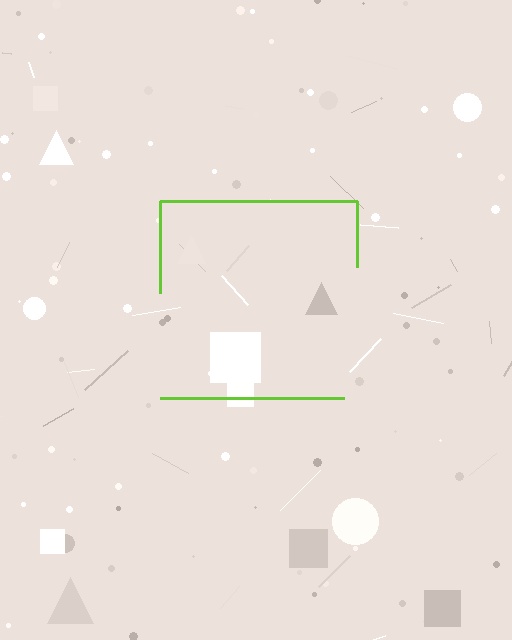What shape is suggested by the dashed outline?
The dashed outline suggests a square.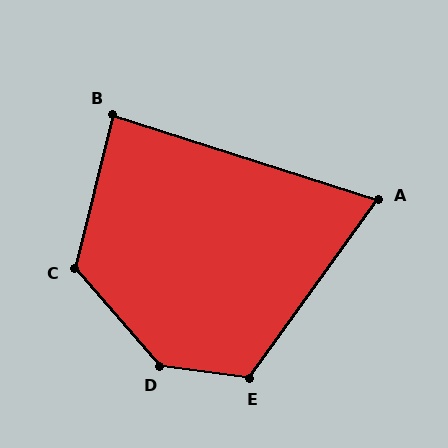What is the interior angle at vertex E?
Approximately 118 degrees (obtuse).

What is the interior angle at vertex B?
Approximately 86 degrees (approximately right).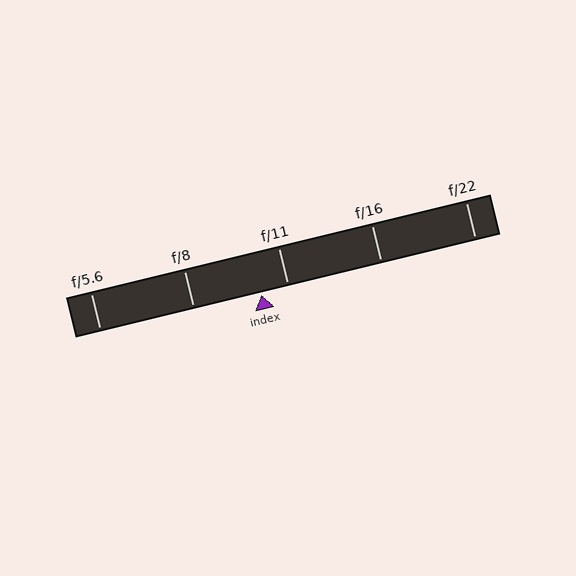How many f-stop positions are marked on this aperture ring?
There are 5 f-stop positions marked.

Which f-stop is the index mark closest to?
The index mark is closest to f/11.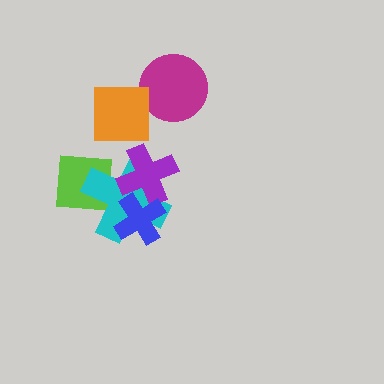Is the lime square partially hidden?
Yes, it is partially covered by another shape.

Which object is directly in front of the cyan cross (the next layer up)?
The purple cross is directly in front of the cyan cross.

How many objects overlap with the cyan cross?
3 objects overlap with the cyan cross.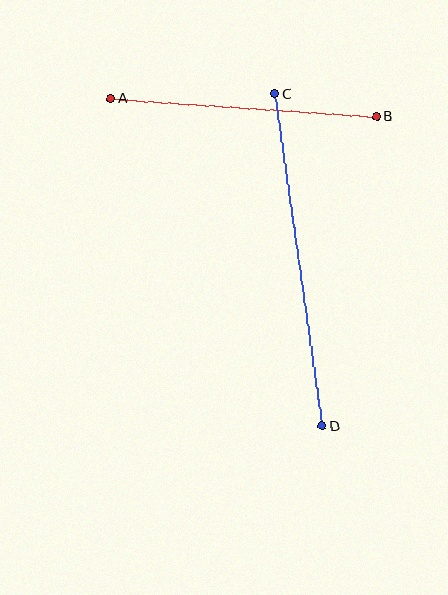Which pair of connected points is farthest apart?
Points C and D are farthest apart.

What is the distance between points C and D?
The distance is approximately 335 pixels.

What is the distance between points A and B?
The distance is approximately 266 pixels.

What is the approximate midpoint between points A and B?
The midpoint is at approximately (244, 108) pixels.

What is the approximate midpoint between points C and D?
The midpoint is at approximately (298, 260) pixels.